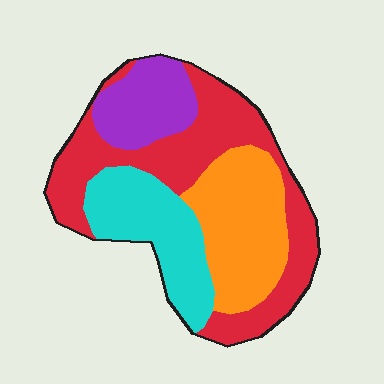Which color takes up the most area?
Red, at roughly 40%.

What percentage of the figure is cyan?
Cyan takes up about one fifth (1/5) of the figure.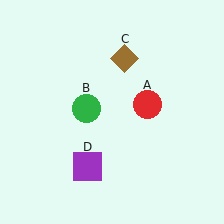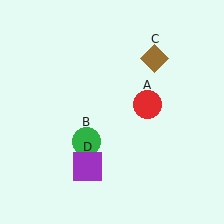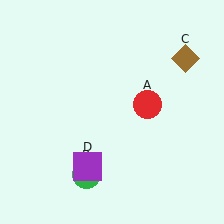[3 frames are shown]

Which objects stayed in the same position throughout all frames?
Red circle (object A) and purple square (object D) remained stationary.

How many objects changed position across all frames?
2 objects changed position: green circle (object B), brown diamond (object C).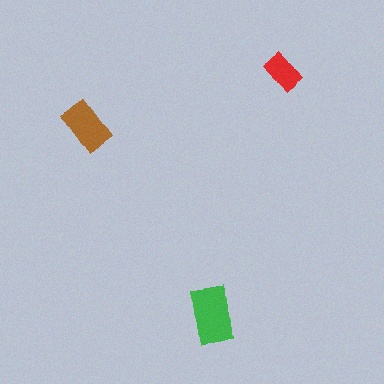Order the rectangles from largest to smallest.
the green one, the brown one, the red one.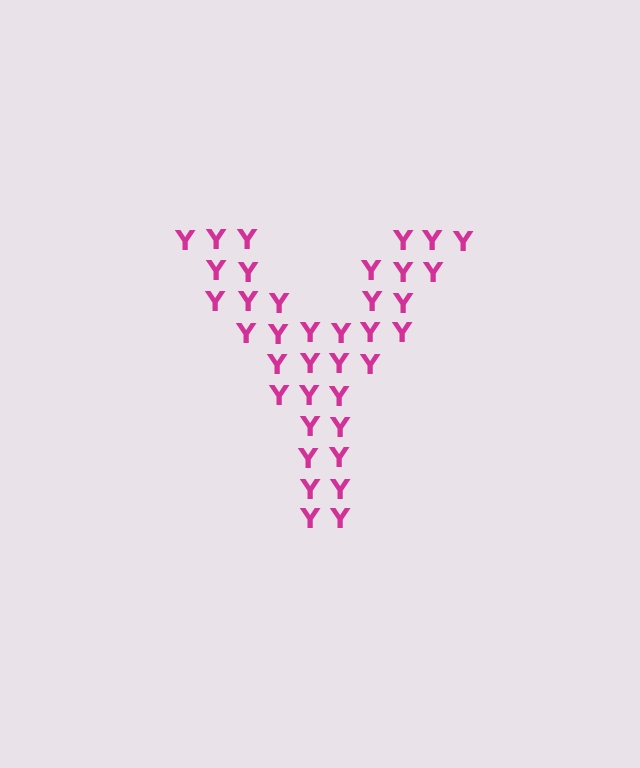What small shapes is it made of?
It is made of small letter Y's.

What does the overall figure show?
The overall figure shows the letter Y.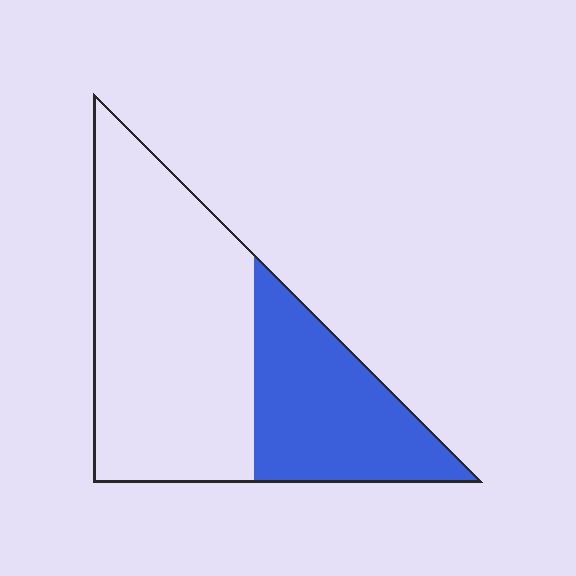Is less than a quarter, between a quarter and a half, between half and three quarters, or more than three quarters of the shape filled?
Between a quarter and a half.